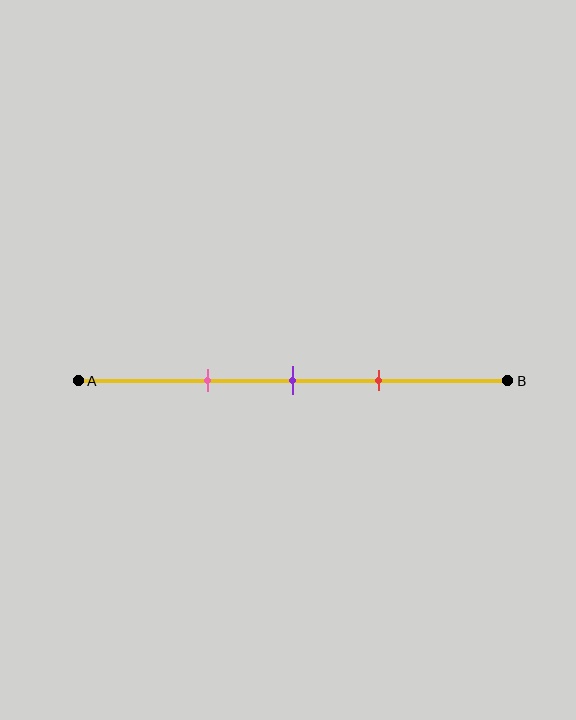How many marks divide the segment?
There are 3 marks dividing the segment.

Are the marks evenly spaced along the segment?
Yes, the marks are approximately evenly spaced.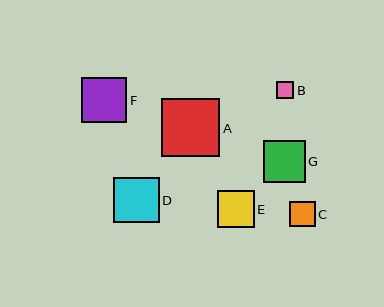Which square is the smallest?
Square B is the smallest with a size of approximately 18 pixels.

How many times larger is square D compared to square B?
Square D is approximately 2.6 times the size of square B.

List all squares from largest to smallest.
From largest to smallest: A, F, D, G, E, C, B.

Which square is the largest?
Square A is the largest with a size of approximately 58 pixels.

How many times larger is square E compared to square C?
Square E is approximately 1.5 times the size of square C.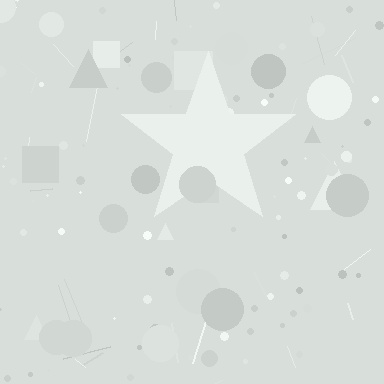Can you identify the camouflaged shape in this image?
The camouflaged shape is a star.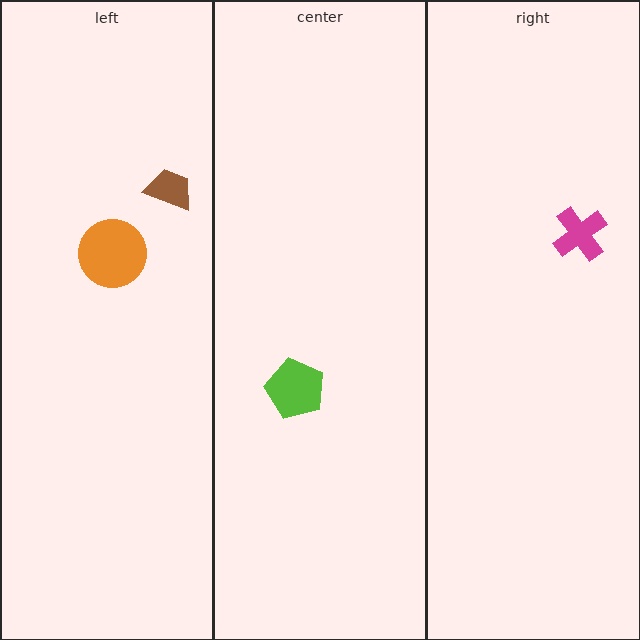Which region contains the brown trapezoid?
The left region.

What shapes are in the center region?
The lime pentagon.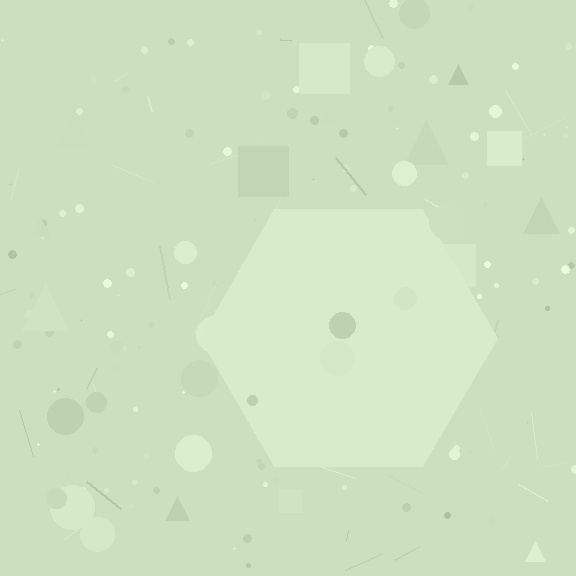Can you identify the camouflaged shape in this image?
The camouflaged shape is a hexagon.